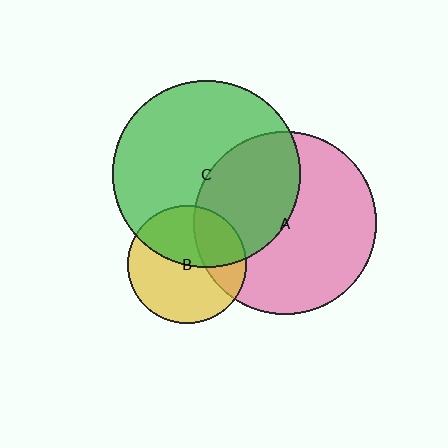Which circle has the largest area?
Circle C (green).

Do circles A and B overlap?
Yes.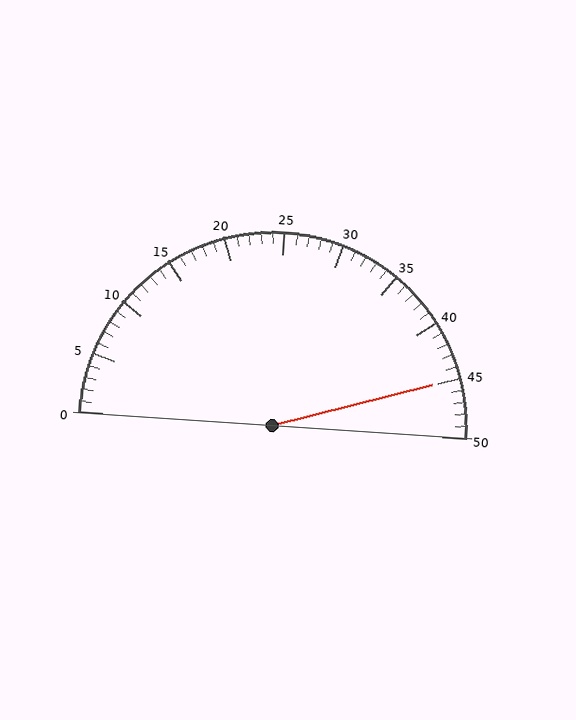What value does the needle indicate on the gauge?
The needle indicates approximately 45.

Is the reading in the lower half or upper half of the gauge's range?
The reading is in the upper half of the range (0 to 50).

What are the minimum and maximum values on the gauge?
The gauge ranges from 0 to 50.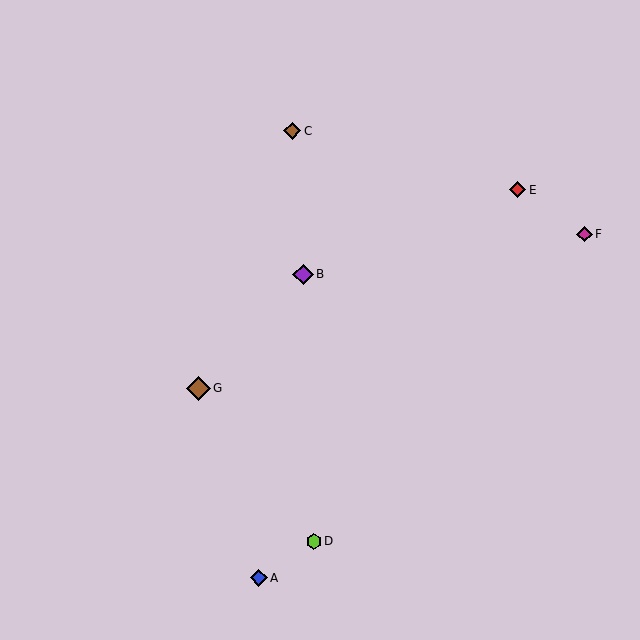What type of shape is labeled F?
Shape F is a magenta diamond.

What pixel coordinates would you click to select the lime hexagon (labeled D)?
Click at (314, 541) to select the lime hexagon D.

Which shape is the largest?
The brown diamond (labeled G) is the largest.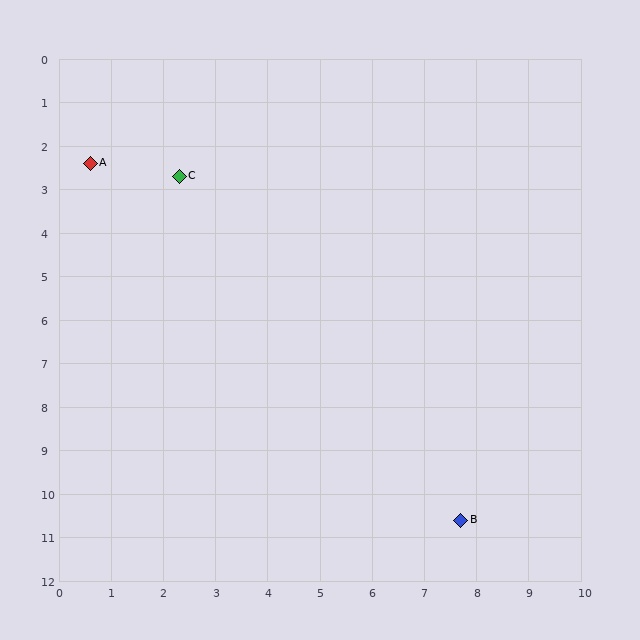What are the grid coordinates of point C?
Point C is at approximately (2.3, 2.7).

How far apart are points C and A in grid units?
Points C and A are about 1.7 grid units apart.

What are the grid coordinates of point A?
Point A is at approximately (0.6, 2.4).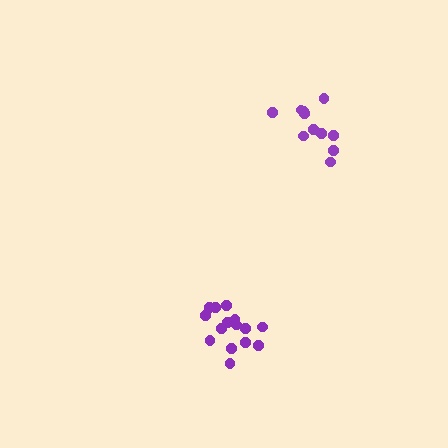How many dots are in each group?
Group 1: 11 dots, Group 2: 15 dots (26 total).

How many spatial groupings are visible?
There are 2 spatial groupings.